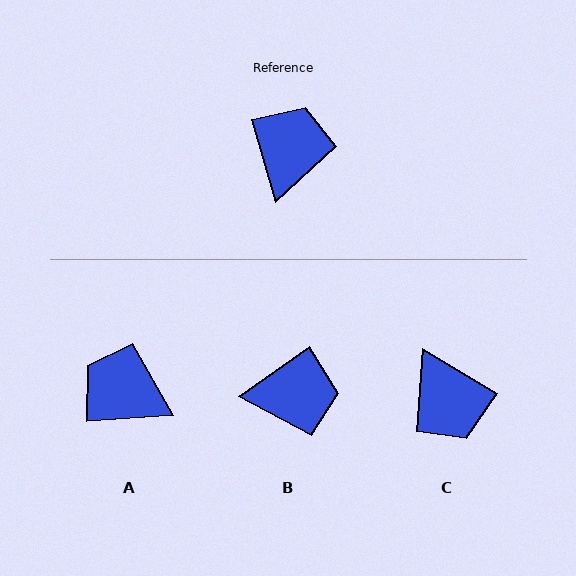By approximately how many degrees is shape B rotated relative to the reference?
Approximately 71 degrees clockwise.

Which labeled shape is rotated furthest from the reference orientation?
C, about 137 degrees away.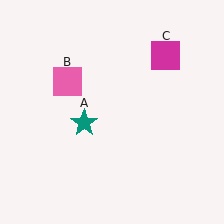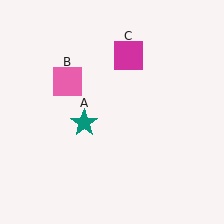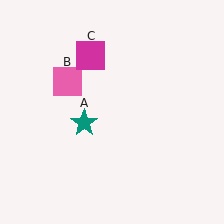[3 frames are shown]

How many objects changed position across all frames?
1 object changed position: magenta square (object C).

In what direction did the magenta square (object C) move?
The magenta square (object C) moved left.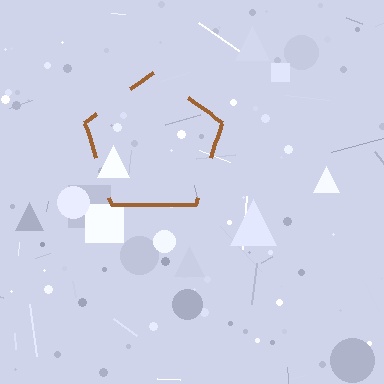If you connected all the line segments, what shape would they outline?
They would outline a pentagon.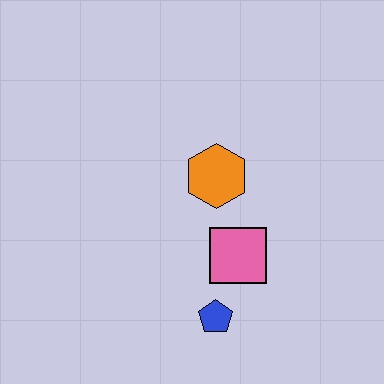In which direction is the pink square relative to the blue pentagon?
The pink square is above the blue pentagon.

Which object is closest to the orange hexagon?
The pink square is closest to the orange hexagon.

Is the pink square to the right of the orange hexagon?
Yes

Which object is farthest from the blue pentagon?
The orange hexagon is farthest from the blue pentagon.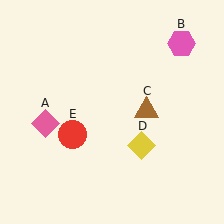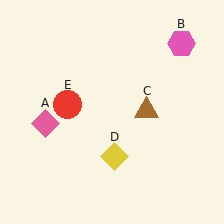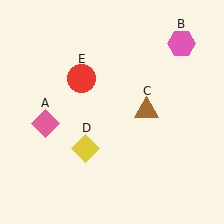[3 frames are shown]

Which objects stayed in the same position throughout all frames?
Pink diamond (object A) and pink hexagon (object B) and brown triangle (object C) remained stationary.